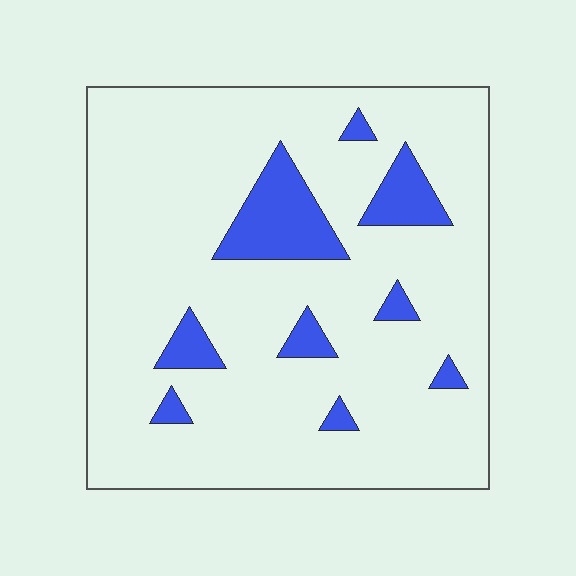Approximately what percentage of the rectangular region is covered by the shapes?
Approximately 15%.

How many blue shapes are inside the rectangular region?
9.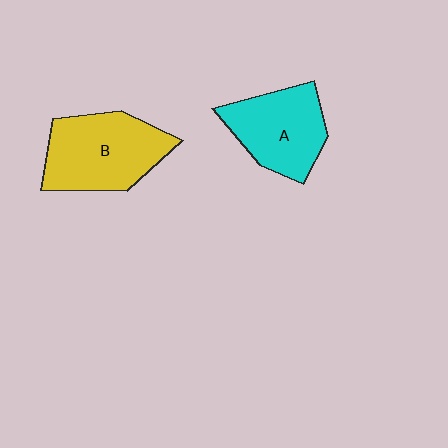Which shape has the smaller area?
Shape A (cyan).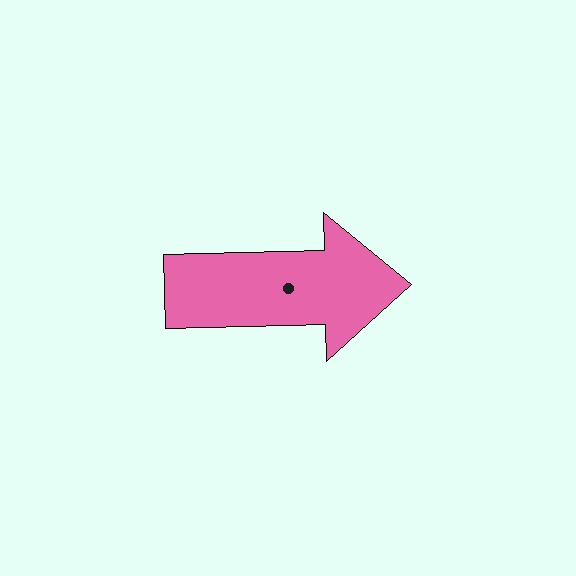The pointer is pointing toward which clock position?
Roughly 3 o'clock.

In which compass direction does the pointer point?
East.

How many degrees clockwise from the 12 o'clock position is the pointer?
Approximately 89 degrees.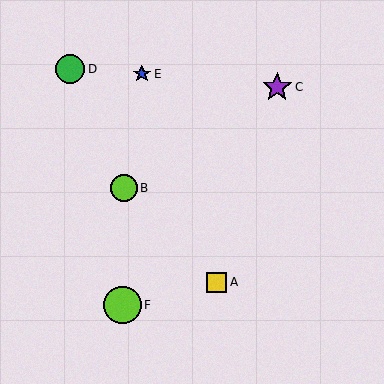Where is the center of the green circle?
The center of the green circle is at (70, 69).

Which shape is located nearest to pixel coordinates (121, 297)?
The lime circle (labeled F) at (122, 305) is nearest to that location.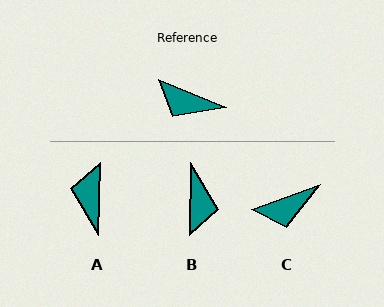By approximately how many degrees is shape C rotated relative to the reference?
Approximately 42 degrees counter-clockwise.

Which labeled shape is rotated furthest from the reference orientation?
B, about 111 degrees away.